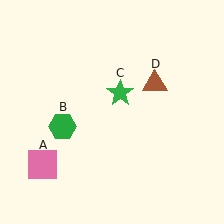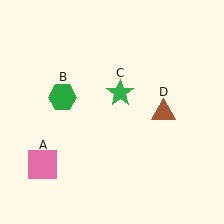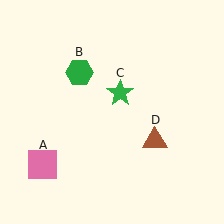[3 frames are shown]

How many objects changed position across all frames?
2 objects changed position: green hexagon (object B), brown triangle (object D).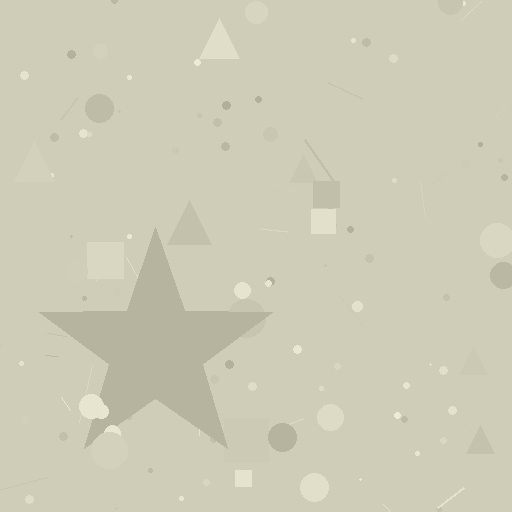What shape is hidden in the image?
A star is hidden in the image.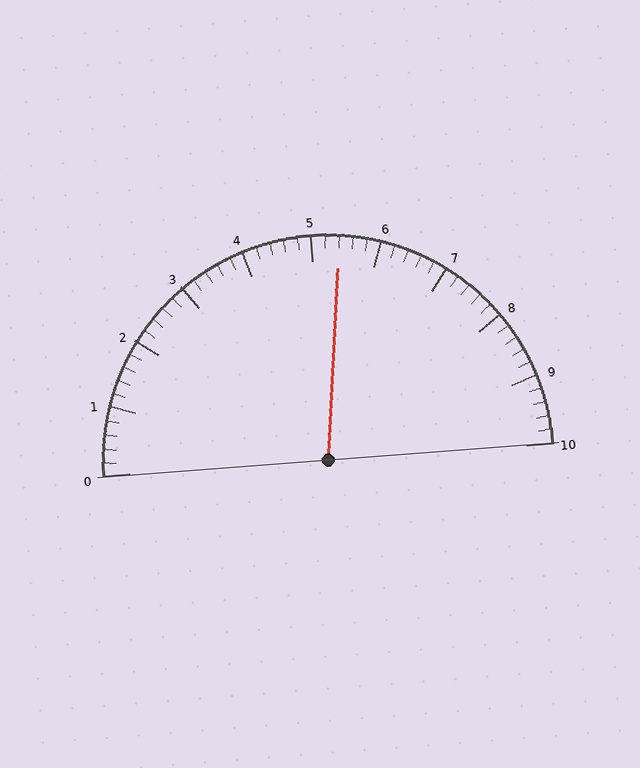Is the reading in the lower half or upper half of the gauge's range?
The reading is in the upper half of the range (0 to 10).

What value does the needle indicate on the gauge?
The needle indicates approximately 5.4.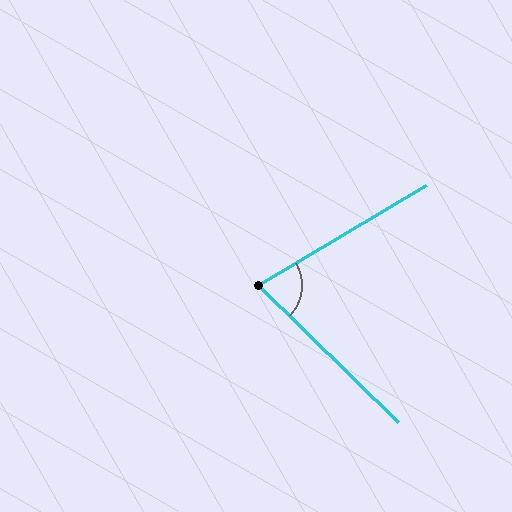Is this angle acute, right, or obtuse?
It is acute.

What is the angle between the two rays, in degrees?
Approximately 76 degrees.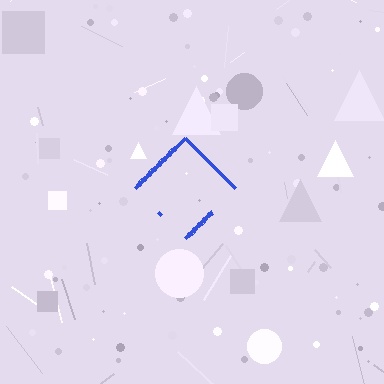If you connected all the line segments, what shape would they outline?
They would outline a diamond.